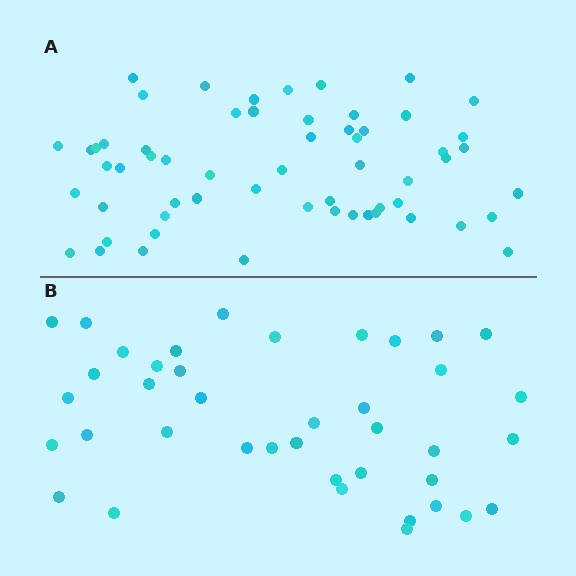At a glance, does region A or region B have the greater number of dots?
Region A (the top region) has more dots.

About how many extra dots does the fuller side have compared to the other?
Region A has approximately 20 more dots than region B.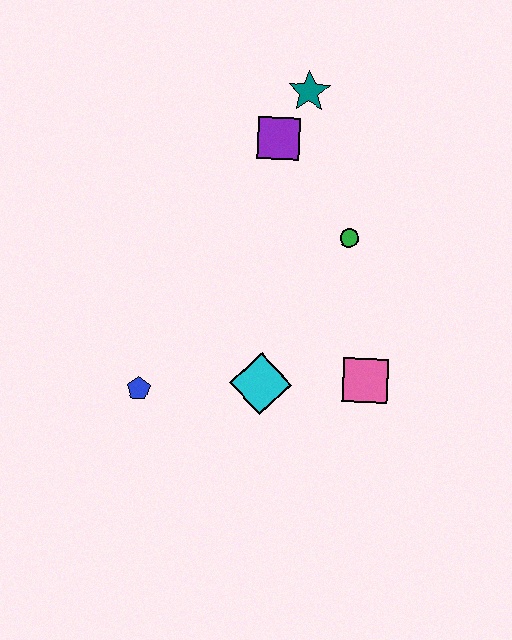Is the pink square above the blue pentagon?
Yes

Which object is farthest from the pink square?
The teal star is farthest from the pink square.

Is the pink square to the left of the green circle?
No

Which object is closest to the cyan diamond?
The pink square is closest to the cyan diamond.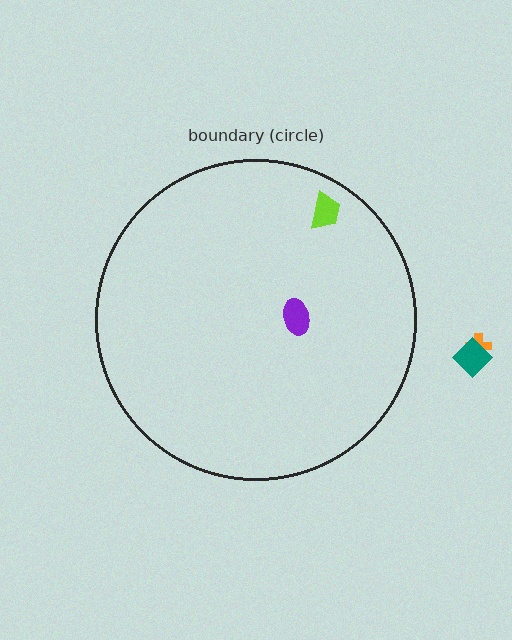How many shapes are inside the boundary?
2 inside, 2 outside.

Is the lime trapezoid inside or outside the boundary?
Inside.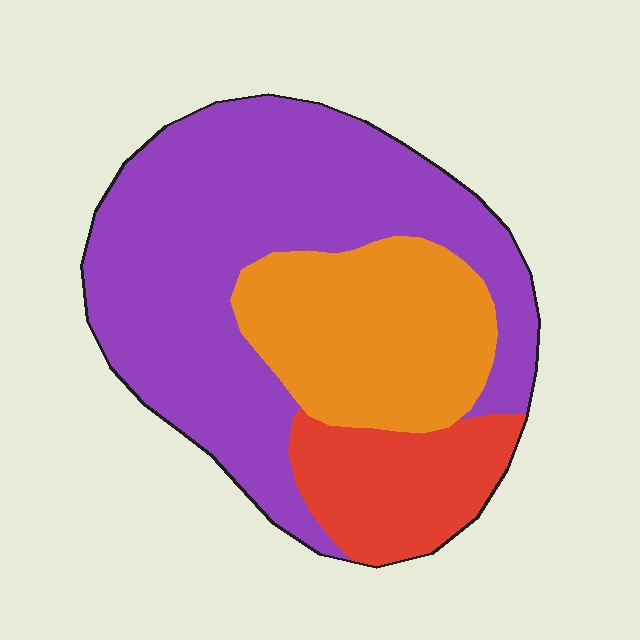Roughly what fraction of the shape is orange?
Orange covers around 25% of the shape.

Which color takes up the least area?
Red, at roughly 15%.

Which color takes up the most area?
Purple, at roughly 60%.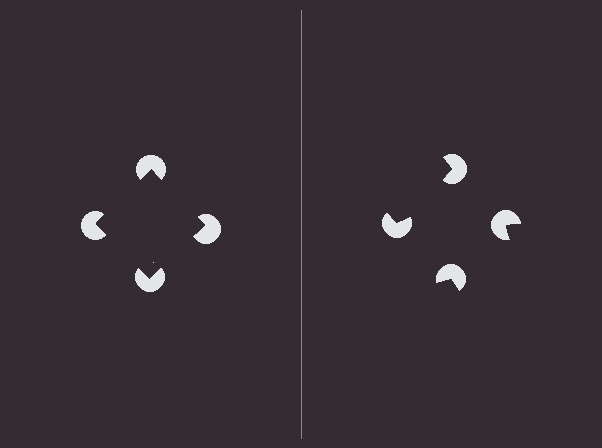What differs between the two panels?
The pac-man discs are positioned identically on both sides; only the wedge orientations differ. On the left they align to a square; on the right they are misaligned.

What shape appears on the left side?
An illusory square.